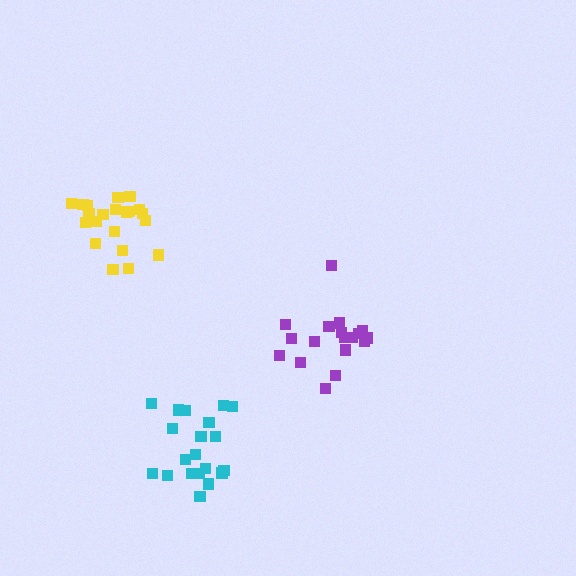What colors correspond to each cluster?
The clusters are colored: yellow, purple, cyan.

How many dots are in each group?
Group 1: 21 dots, Group 2: 18 dots, Group 3: 20 dots (59 total).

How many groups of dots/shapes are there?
There are 3 groups.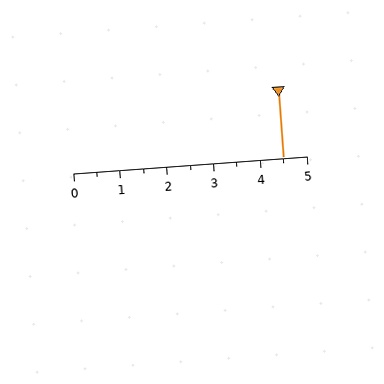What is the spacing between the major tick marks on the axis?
The major ticks are spaced 1 apart.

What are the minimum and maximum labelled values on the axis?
The axis runs from 0 to 5.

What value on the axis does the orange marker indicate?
The marker indicates approximately 4.5.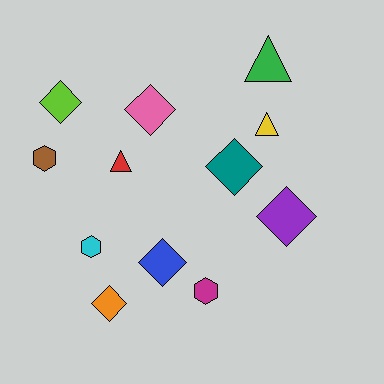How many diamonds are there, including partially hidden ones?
There are 6 diamonds.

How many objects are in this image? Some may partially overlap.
There are 12 objects.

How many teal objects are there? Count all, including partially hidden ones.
There is 1 teal object.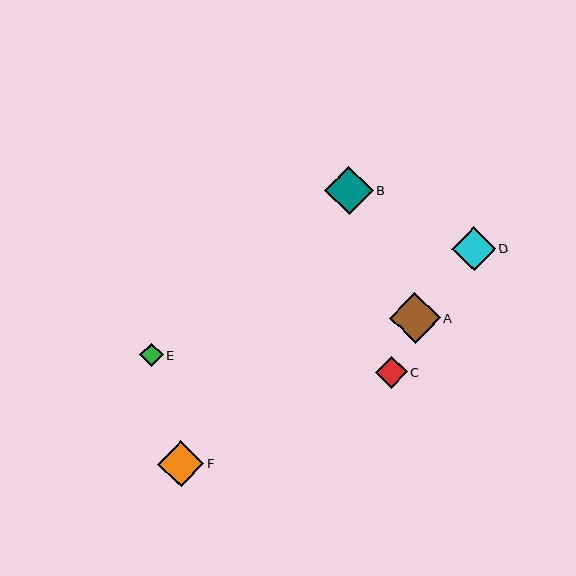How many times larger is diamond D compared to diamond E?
Diamond D is approximately 1.9 times the size of diamond E.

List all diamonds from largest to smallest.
From largest to smallest: A, B, F, D, C, E.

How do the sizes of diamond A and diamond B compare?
Diamond A and diamond B are approximately the same size.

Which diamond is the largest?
Diamond A is the largest with a size of approximately 51 pixels.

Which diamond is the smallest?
Diamond E is the smallest with a size of approximately 23 pixels.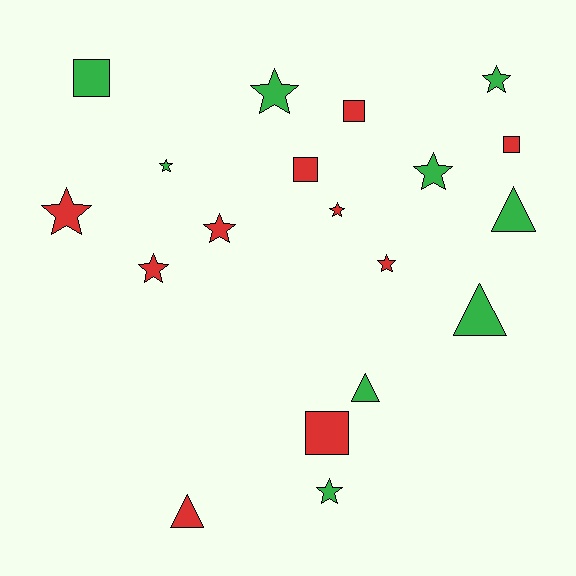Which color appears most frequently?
Red, with 10 objects.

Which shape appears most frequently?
Star, with 10 objects.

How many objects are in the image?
There are 19 objects.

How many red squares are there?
There are 4 red squares.